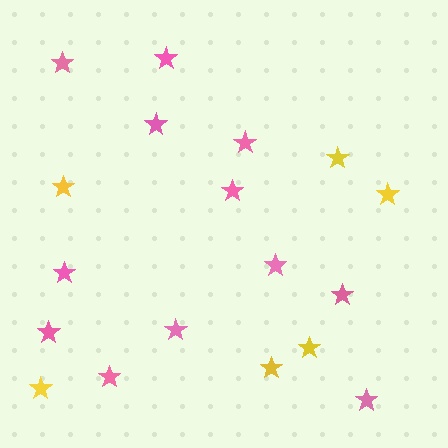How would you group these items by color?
There are 2 groups: one group of pink stars (12) and one group of yellow stars (6).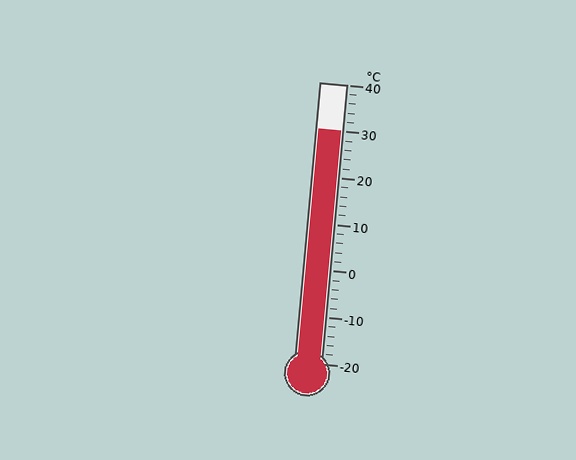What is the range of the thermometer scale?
The thermometer scale ranges from -20°C to 40°C.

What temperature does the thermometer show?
The thermometer shows approximately 30°C.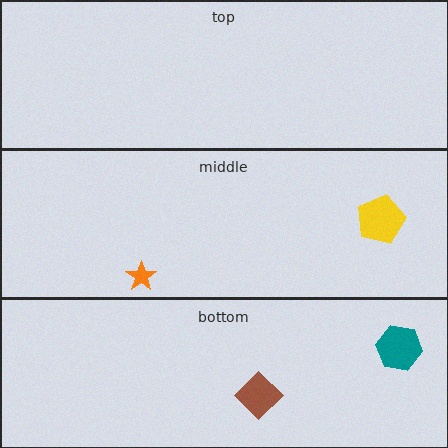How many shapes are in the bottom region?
2.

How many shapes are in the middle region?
2.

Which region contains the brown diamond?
The bottom region.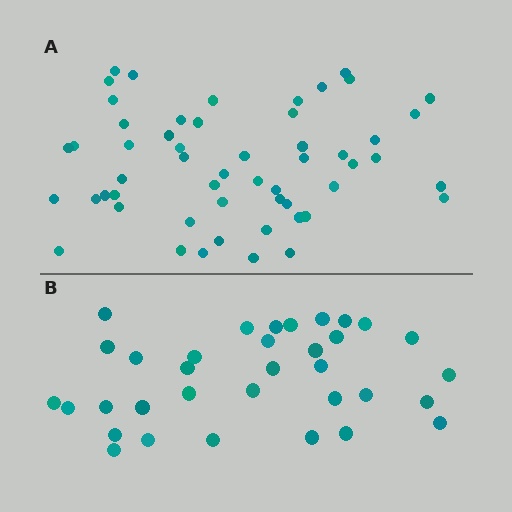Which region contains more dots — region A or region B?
Region A (the top region) has more dots.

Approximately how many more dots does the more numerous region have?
Region A has approximately 20 more dots than region B.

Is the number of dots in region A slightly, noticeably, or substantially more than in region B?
Region A has substantially more. The ratio is roughly 1.6 to 1.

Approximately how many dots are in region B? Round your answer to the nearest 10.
About 30 dots. (The exact count is 34, which rounds to 30.)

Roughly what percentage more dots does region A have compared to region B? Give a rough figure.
About 60% more.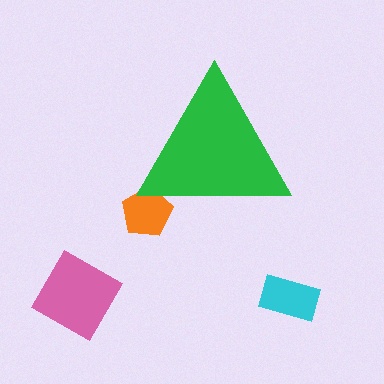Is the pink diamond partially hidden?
No, the pink diamond is fully visible.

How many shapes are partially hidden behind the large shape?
1 shape is partially hidden.